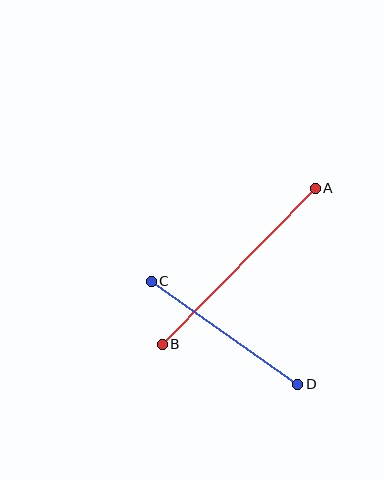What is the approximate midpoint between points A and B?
The midpoint is at approximately (239, 266) pixels.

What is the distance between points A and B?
The distance is approximately 219 pixels.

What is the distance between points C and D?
The distance is approximately 179 pixels.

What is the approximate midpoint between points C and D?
The midpoint is at approximately (225, 333) pixels.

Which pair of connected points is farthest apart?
Points A and B are farthest apart.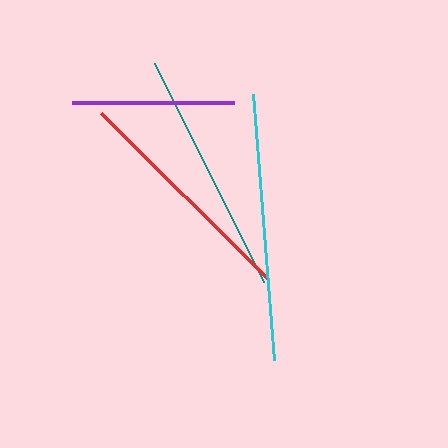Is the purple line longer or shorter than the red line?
The red line is longer than the purple line.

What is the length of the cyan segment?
The cyan segment is approximately 267 pixels long.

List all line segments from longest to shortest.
From longest to shortest: cyan, teal, red, purple.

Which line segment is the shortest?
The purple line is the shortest at approximately 162 pixels.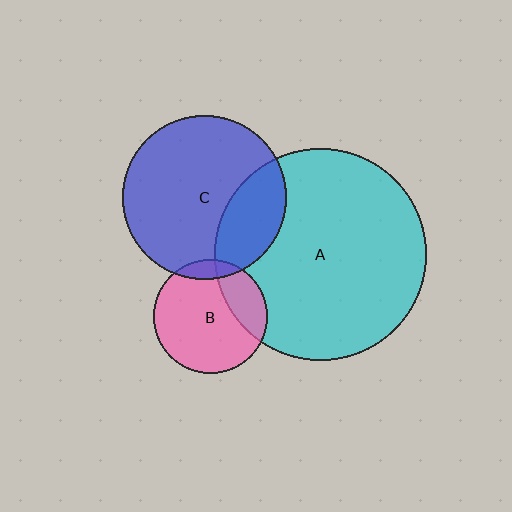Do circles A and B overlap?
Yes.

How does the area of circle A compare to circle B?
Approximately 3.4 times.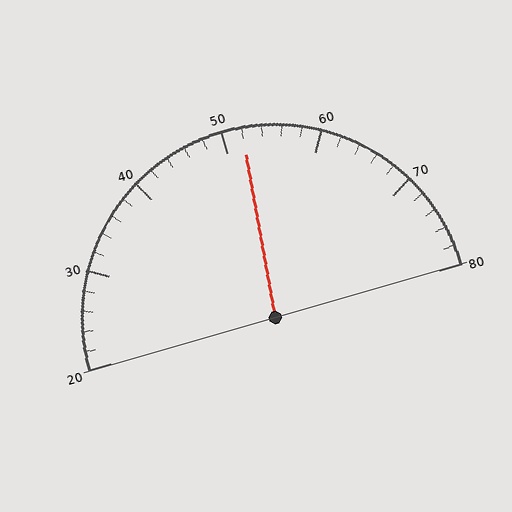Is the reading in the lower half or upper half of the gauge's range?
The reading is in the upper half of the range (20 to 80).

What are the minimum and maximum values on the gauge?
The gauge ranges from 20 to 80.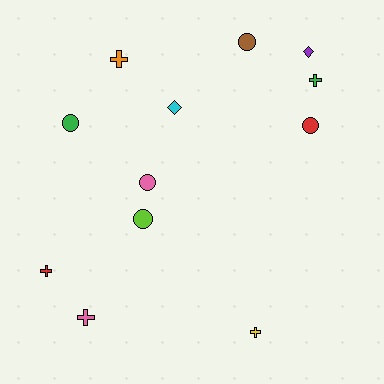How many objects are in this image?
There are 12 objects.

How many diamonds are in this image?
There are 2 diamonds.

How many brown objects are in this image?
There is 1 brown object.